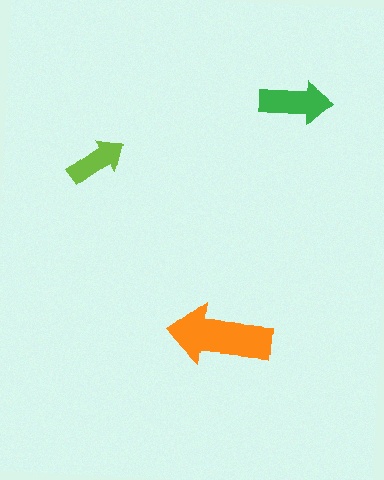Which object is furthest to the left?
The lime arrow is leftmost.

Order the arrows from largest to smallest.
the orange one, the green one, the lime one.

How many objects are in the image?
There are 3 objects in the image.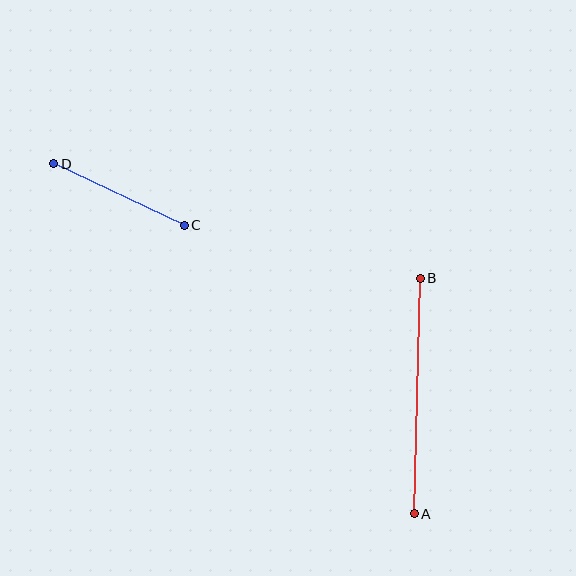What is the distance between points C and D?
The distance is approximately 145 pixels.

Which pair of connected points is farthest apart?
Points A and B are farthest apart.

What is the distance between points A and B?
The distance is approximately 236 pixels.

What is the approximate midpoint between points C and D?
The midpoint is at approximately (119, 194) pixels.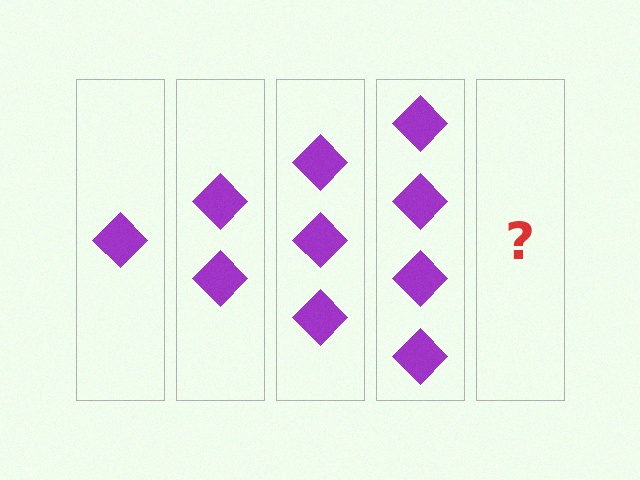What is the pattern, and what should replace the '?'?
The pattern is that each step adds one more diamond. The '?' should be 5 diamonds.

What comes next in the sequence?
The next element should be 5 diamonds.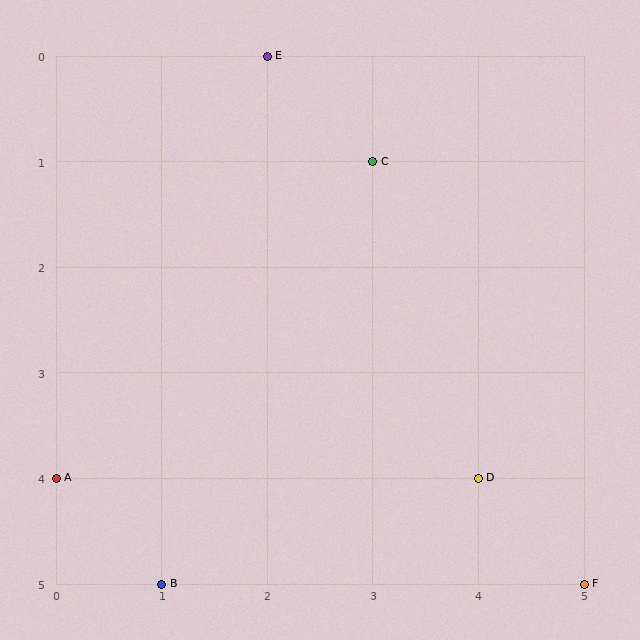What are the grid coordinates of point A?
Point A is at grid coordinates (0, 4).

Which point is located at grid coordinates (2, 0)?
Point E is at (2, 0).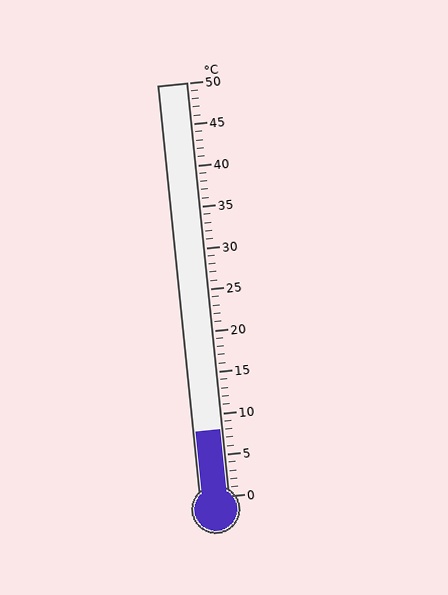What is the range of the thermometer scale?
The thermometer scale ranges from 0°C to 50°C.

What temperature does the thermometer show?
The thermometer shows approximately 8°C.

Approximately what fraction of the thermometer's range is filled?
The thermometer is filled to approximately 15% of its range.